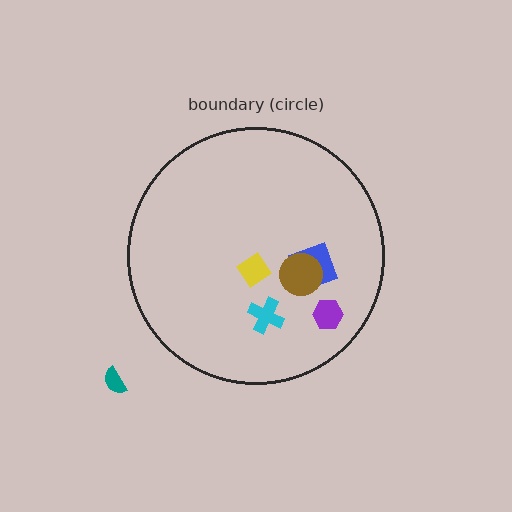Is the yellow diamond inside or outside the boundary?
Inside.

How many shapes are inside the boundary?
5 inside, 1 outside.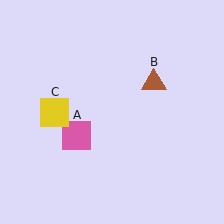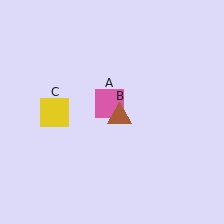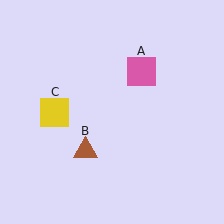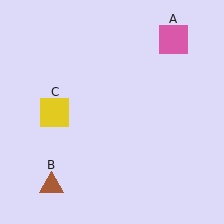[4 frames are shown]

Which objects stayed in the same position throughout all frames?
Yellow square (object C) remained stationary.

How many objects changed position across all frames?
2 objects changed position: pink square (object A), brown triangle (object B).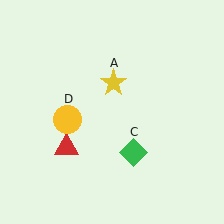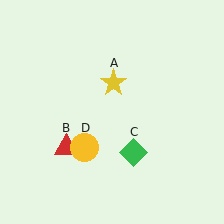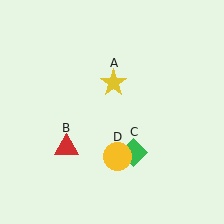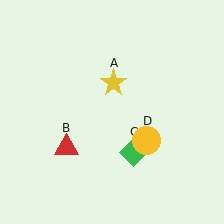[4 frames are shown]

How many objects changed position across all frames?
1 object changed position: yellow circle (object D).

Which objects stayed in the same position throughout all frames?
Yellow star (object A) and red triangle (object B) and green diamond (object C) remained stationary.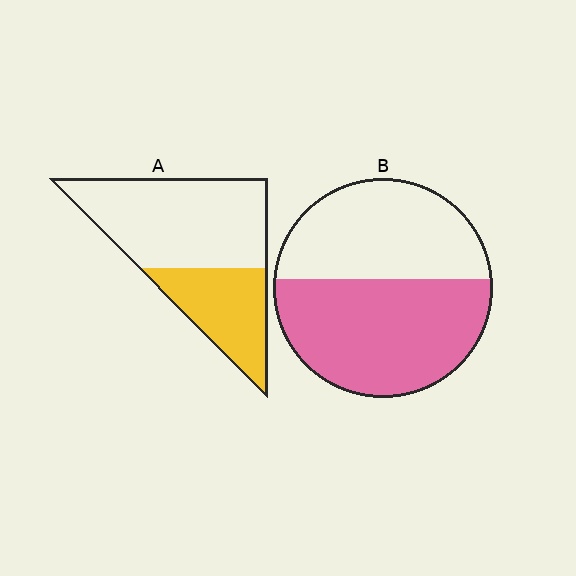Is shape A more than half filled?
No.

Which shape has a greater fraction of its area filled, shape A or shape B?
Shape B.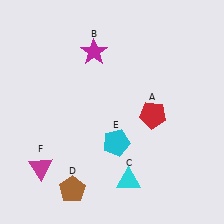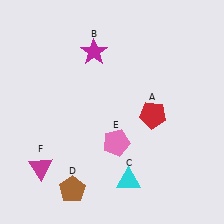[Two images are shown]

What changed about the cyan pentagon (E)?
In Image 1, E is cyan. In Image 2, it changed to pink.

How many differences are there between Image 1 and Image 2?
There is 1 difference between the two images.